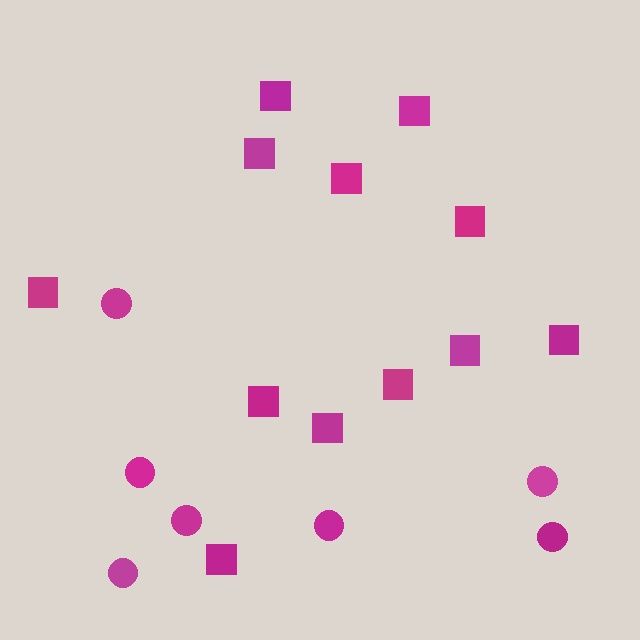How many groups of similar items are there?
There are 2 groups: one group of squares (12) and one group of circles (7).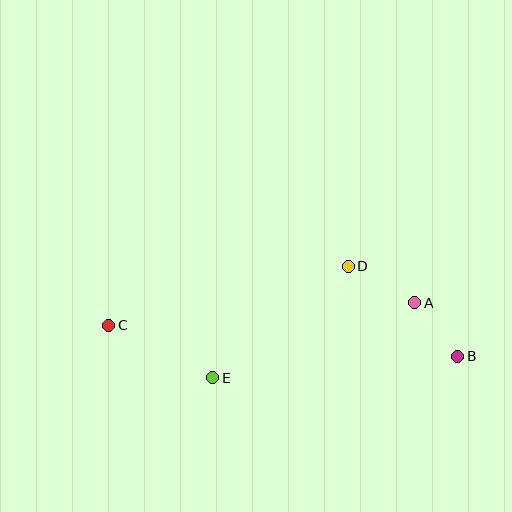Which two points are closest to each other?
Points A and B are closest to each other.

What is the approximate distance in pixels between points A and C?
The distance between A and C is approximately 307 pixels.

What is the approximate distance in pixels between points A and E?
The distance between A and E is approximately 215 pixels.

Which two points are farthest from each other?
Points B and C are farthest from each other.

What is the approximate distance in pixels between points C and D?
The distance between C and D is approximately 247 pixels.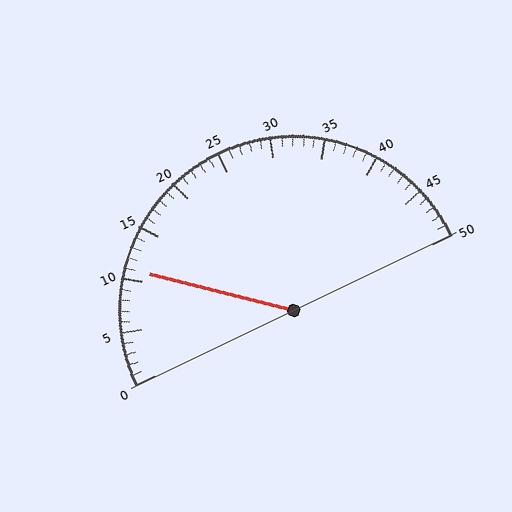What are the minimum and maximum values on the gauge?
The gauge ranges from 0 to 50.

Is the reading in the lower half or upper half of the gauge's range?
The reading is in the lower half of the range (0 to 50).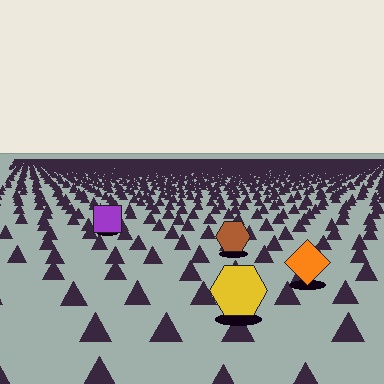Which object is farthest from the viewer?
The purple square is farthest from the viewer. It appears smaller and the ground texture around it is denser.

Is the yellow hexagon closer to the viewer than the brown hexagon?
Yes. The yellow hexagon is closer — you can tell from the texture gradient: the ground texture is coarser near it.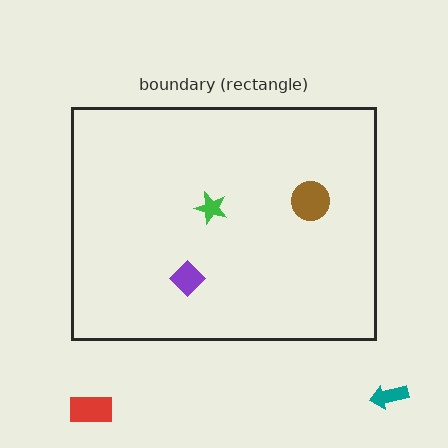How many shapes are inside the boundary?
3 inside, 2 outside.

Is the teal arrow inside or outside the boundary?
Outside.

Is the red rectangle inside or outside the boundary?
Outside.